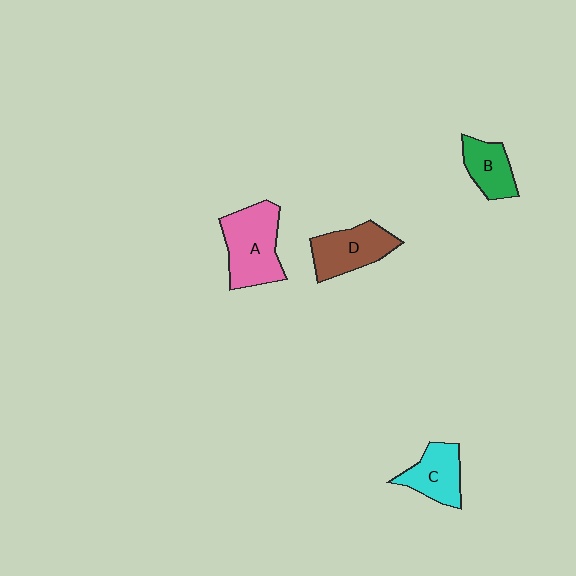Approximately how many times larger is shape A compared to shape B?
Approximately 1.7 times.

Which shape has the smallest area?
Shape B (green).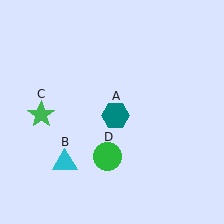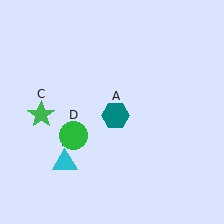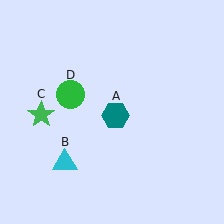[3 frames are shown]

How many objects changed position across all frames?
1 object changed position: green circle (object D).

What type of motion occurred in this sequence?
The green circle (object D) rotated clockwise around the center of the scene.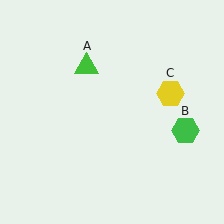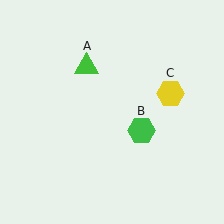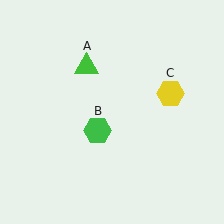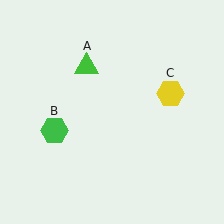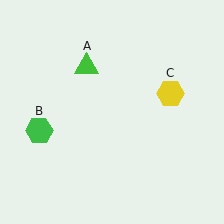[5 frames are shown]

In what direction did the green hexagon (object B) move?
The green hexagon (object B) moved left.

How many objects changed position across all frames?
1 object changed position: green hexagon (object B).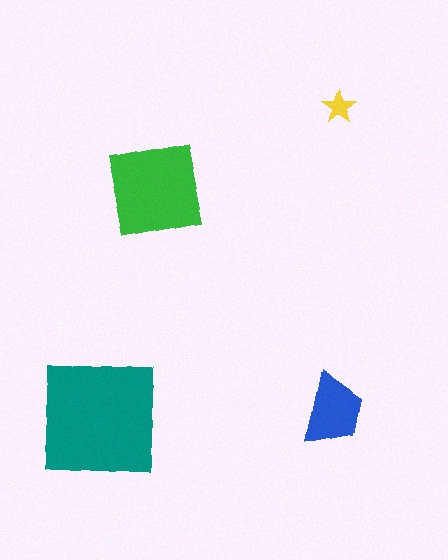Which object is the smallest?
The yellow star.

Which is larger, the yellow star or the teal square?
The teal square.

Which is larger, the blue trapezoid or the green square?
The green square.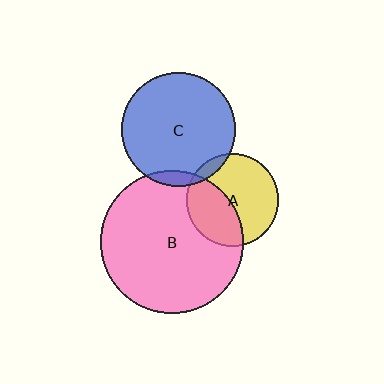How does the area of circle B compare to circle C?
Approximately 1.6 times.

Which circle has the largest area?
Circle B (pink).